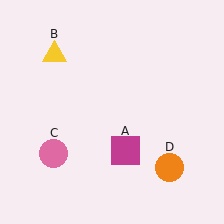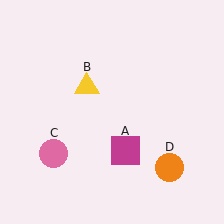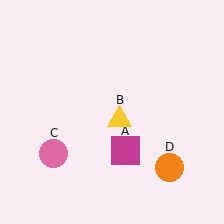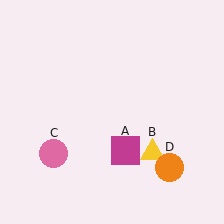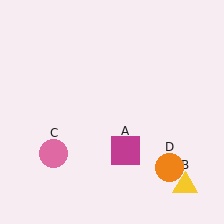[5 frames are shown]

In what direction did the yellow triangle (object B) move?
The yellow triangle (object B) moved down and to the right.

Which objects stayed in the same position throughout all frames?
Magenta square (object A) and pink circle (object C) and orange circle (object D) remained stationary.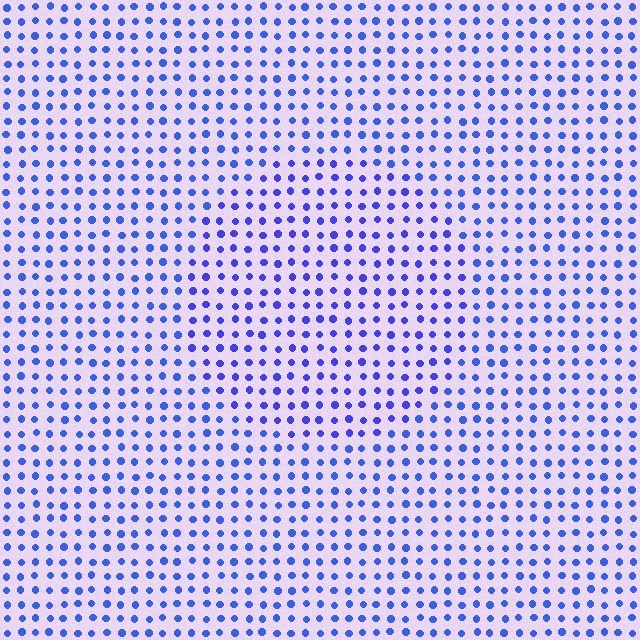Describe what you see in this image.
The image is filled with small blue elements in a uniform arrangement. A circle-shaped region is visible where the elements are tinted to a slightly different hue, forming a subtle color boundary.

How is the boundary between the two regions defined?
The boundary is defined purely by a slight shift in hue (about 16 degrees). Spacing, size, and orientation are identical on both sides.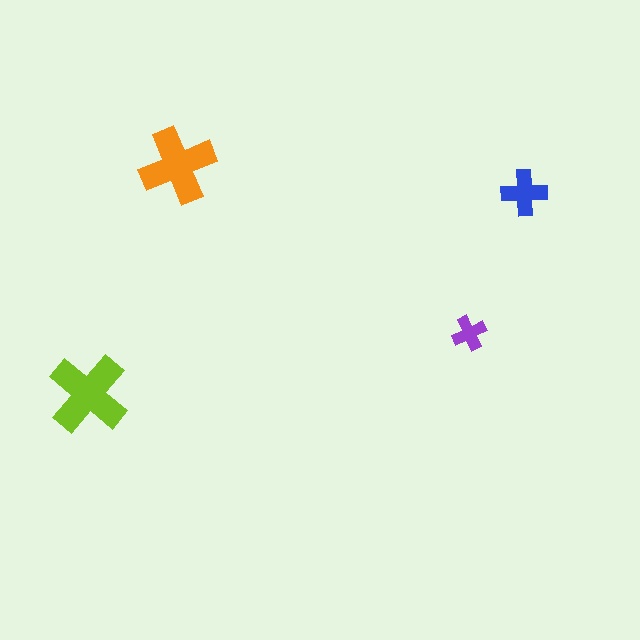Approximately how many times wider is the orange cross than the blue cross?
About 1.5 times wider.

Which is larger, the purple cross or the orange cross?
The orange one.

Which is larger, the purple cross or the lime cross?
The lime one.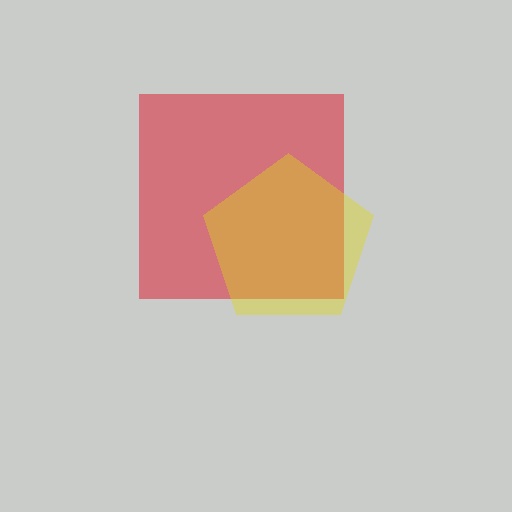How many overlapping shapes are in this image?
There are 2 overlapping shapes in the image.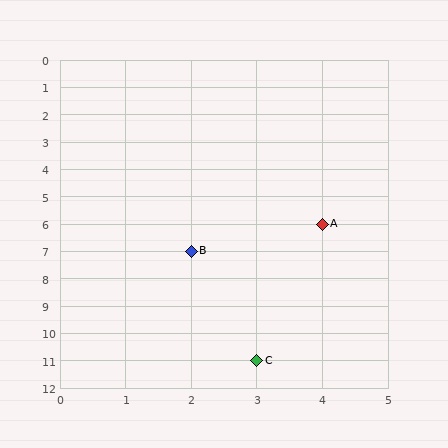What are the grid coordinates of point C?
Point C is at grid coordinates (3, 11).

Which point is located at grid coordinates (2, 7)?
Point B is at (2, 7).